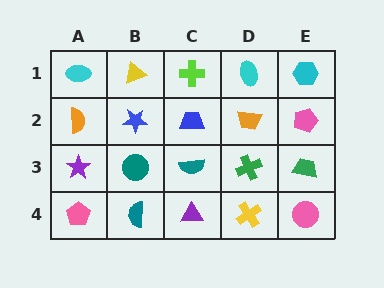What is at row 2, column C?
A blue trapezoid.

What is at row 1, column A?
A cyan ellipse.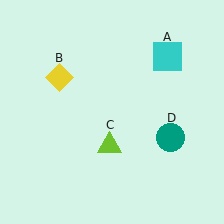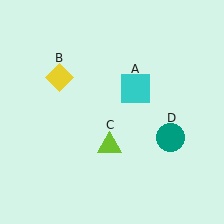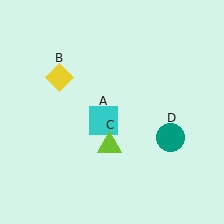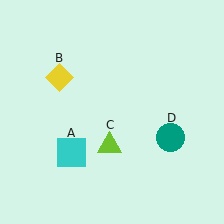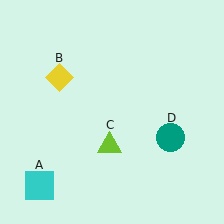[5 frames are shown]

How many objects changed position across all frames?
1 object changed position: cyan square (object A).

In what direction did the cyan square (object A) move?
The cyan square (object A) moved down and to the left.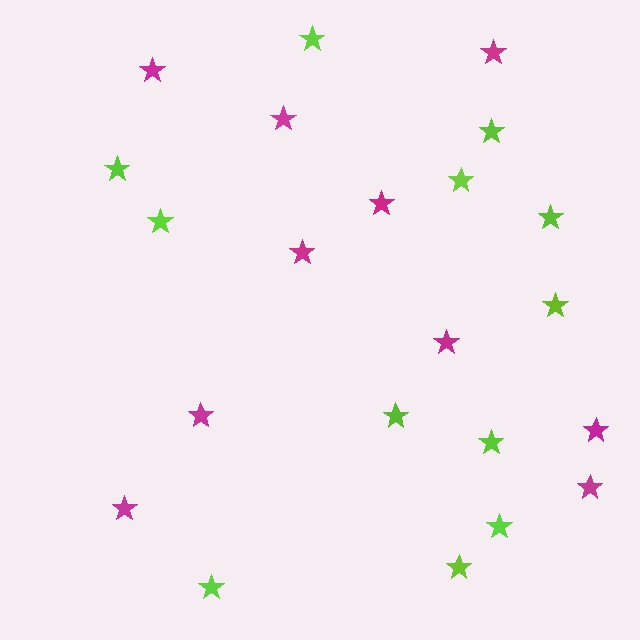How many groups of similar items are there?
There are 2 groups: one group of lime stars (12) and one group of magenta stars (10).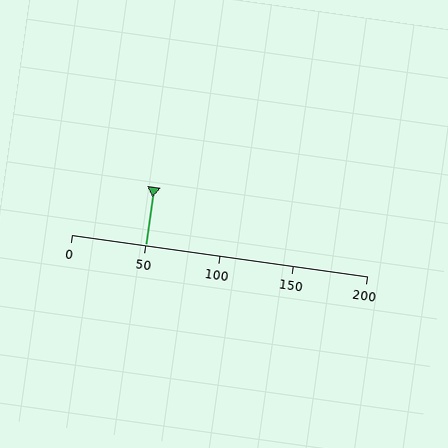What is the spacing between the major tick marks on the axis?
The major ticks are spaced 50 apart.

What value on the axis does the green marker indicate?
The marker indicates approximately 50.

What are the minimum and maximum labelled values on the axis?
The axis runs from 0 to 200.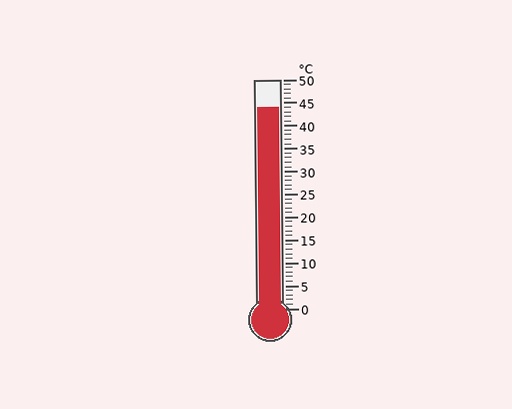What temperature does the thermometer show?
The thermometer shows approximately 44°C.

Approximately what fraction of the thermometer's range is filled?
The thermometer is filled to approximately 90% of its range.